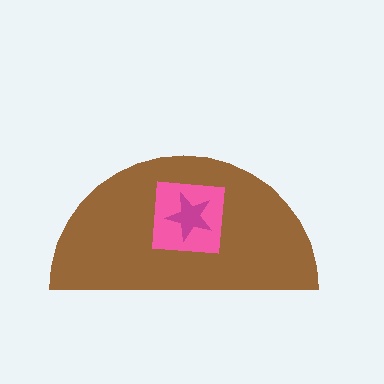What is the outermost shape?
The brown semicircle.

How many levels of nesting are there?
3.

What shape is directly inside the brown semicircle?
The pink square.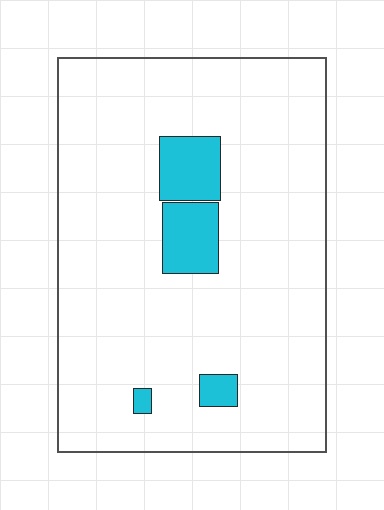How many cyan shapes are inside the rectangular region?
4.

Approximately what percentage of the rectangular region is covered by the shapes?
Approximately 10%.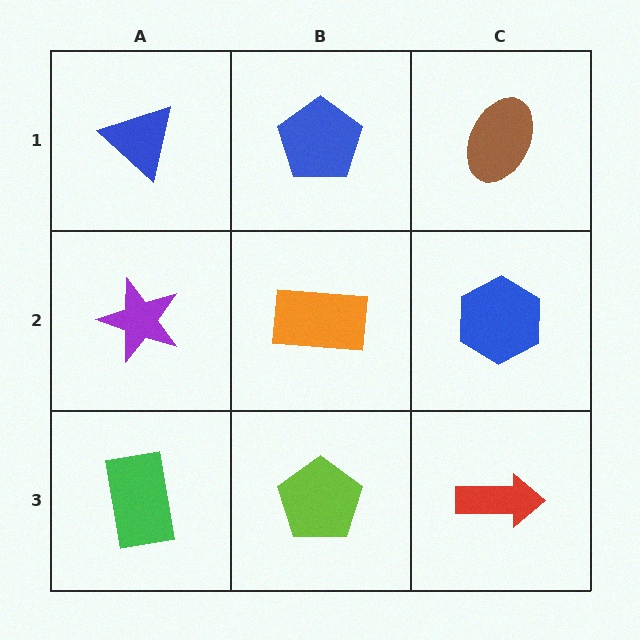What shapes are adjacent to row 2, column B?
A blue pentagon (row 1, column B), a lime pentagon (row 3, column B), a purple star (row 2, column A), a blue hexagon (row 2, column C).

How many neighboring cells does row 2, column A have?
3.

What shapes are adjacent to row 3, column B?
An orange rectangle (row 2, column B), a green rectangle (row 3, column A), a red arrow (row 3, column C).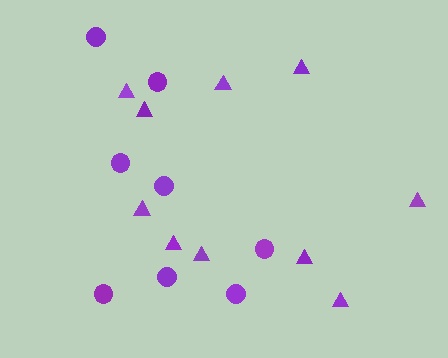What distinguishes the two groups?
There are 2 groups: one group of triangles (10) and one group of circles (8).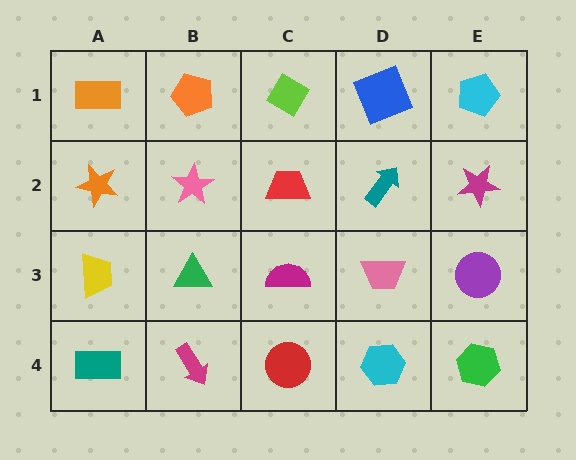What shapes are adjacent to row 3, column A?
An orange star (row 2, column A), a teal rectangle (row 4, column A), a green triangle (row 3, column B).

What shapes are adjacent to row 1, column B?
A pink star (row 2, column B), an orange rectangle (row 1, column A), a lime diamond (row 1, column C).